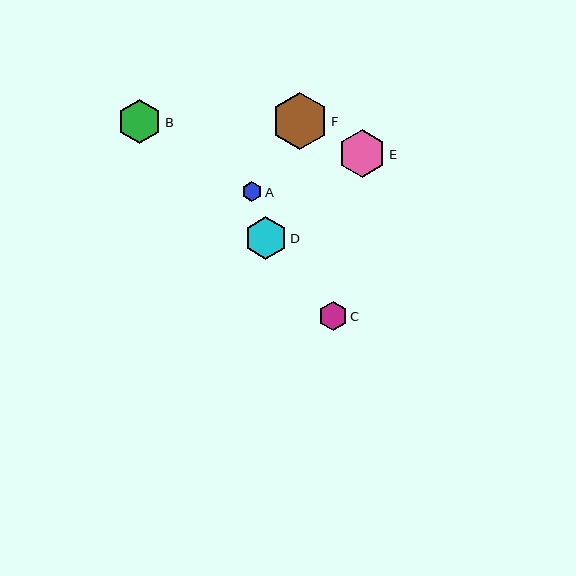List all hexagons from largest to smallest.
From largest to smallest: F, E, B, D, C, A.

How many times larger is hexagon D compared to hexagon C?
Hexagon D is approximately 1.5 times the size of hexagon C.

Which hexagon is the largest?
Hexagon F is the largest with a size of approximately 57 pixels.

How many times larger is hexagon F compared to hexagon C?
Hexagon F is approximately 2.0 times the size of hexagon C.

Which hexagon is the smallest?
Hexagon A is the smallest with a size of approximately 20 pixels.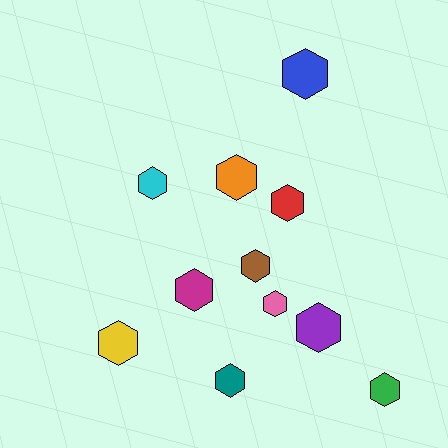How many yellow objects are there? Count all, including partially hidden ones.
There is 1 yellow object.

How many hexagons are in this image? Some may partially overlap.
There are 11 hexagons.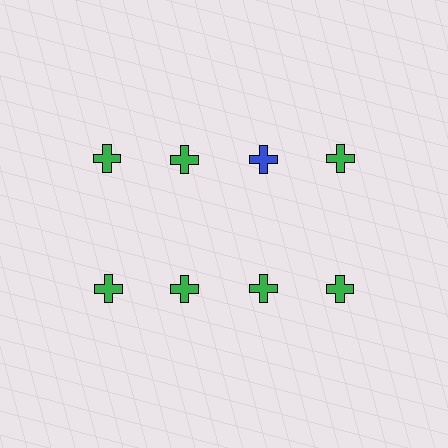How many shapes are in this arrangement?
There are 8 shapes arranged in a grid pattern.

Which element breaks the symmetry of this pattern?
The blue cross in the top row, center column breaks the symmetry. All other shapes are green crosses.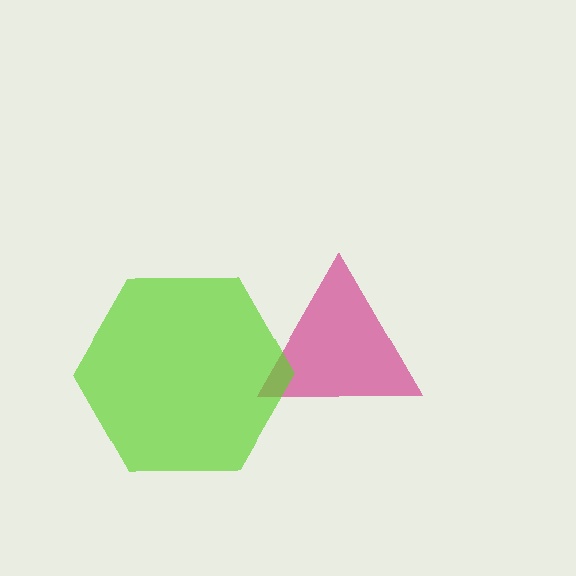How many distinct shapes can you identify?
There are 2 distinct shapes: a magenta triangle, a lime hexagon.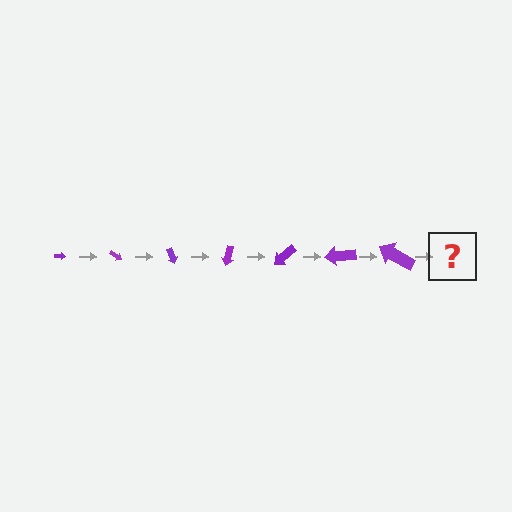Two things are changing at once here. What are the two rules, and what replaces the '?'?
The two rules are that the arrow grows larger each step and it rotates 35 degrees each step. The '?' should be an arrow, larger than the previous one and rotated 245 degrees from the start.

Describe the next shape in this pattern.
It should be an arrow, larger than the previous one and rotated 245 degrees from the start.